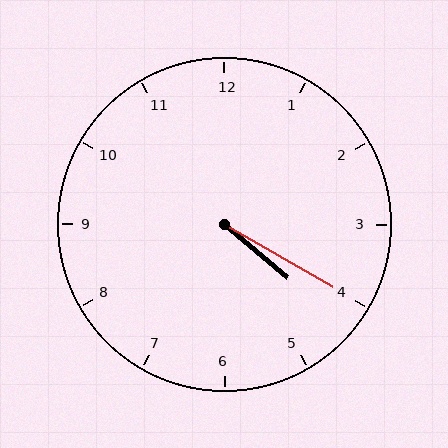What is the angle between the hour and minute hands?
Approximately 10 degrees.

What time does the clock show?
4:20.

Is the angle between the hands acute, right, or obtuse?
It is acute.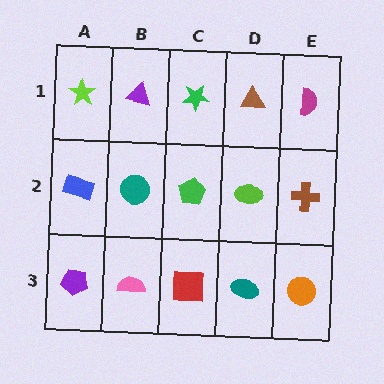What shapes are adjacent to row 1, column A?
A blue rectangle (row 2, column A), a purple triangle (row 1, column B).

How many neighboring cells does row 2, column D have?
4.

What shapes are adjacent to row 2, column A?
A lime star (row 1, column A), a purple pentagon (row 3, column A), a teal circle (row 2, column B).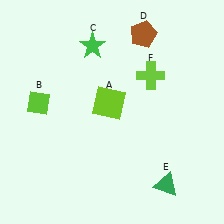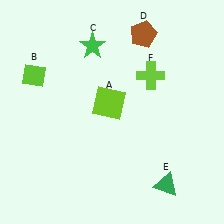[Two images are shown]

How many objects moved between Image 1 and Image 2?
1 object moved between the two images.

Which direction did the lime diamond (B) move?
The lime diamond (B) moved up.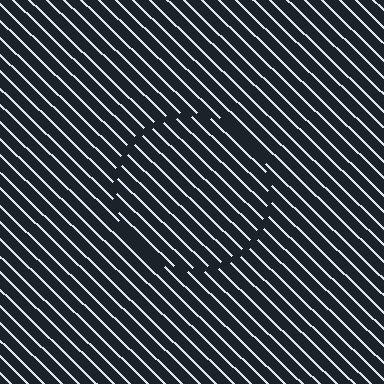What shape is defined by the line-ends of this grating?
An illusory circle. The interior of the shape contains the same grating, shifted by half a period — the contour is defined by the phase discontinuity where line-ends from the inner and outer gratings abut.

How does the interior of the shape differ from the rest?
The interior of the shape contains the same grating, shifted by half a period — the contour is defined by the phase discontinuity where line-ends from the inner and outer gratings abut.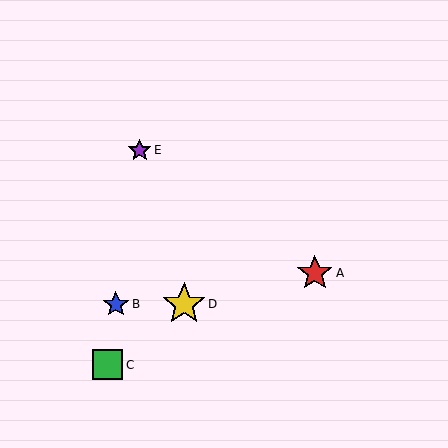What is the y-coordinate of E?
Object E is at y≈150.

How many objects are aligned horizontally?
2 objects (B, D) are aligned horizontally.